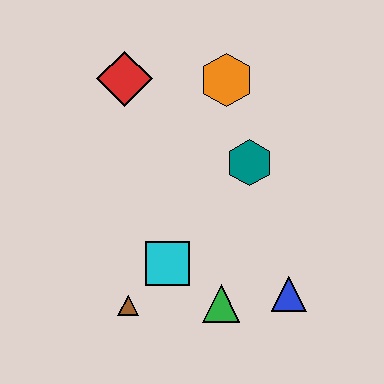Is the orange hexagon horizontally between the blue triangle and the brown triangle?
Yes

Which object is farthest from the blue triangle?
The red diamond is farthest from the blue triangle.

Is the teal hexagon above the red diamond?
No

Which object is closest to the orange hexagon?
The teal hexagon is closest to the orange hexagon.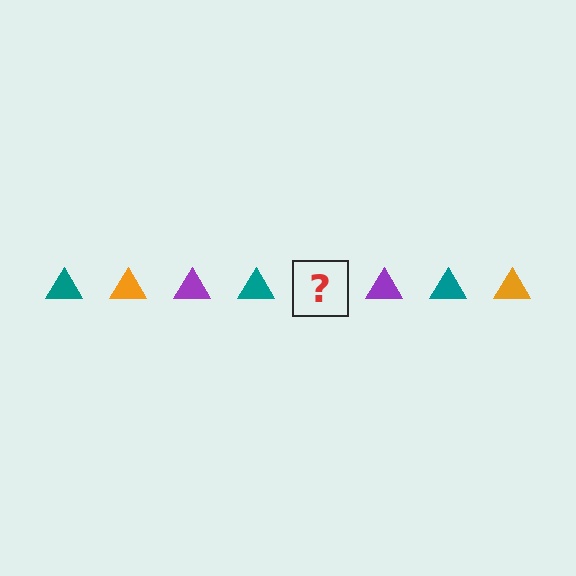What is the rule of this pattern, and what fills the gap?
The rule is that the pattern cycles through teal, orange, purple triangles. The gap should be filled with an orange triangle.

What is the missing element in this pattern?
The missing element is an orange triangle.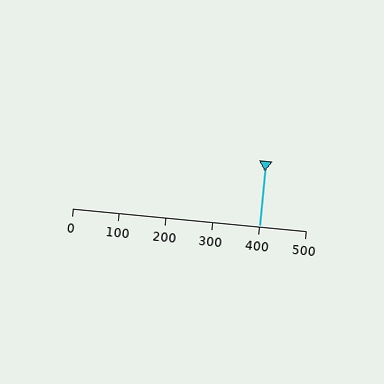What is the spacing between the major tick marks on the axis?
The major ticks are spaced 100 apart.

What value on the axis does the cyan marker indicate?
The marker indicates approximately 400.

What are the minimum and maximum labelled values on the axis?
The axis runs from 0 to 500.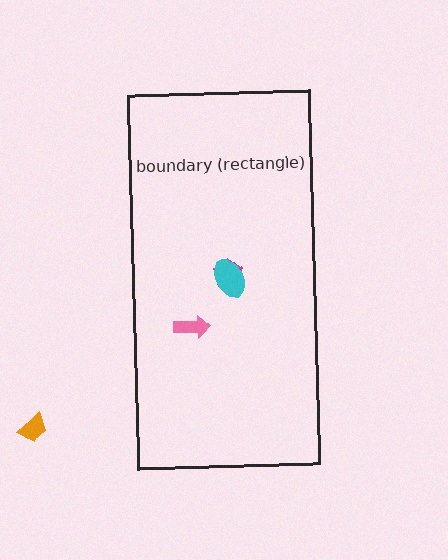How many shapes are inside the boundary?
3 inside, 1 outside.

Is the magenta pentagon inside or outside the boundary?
Inside.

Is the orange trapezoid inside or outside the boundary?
Outside.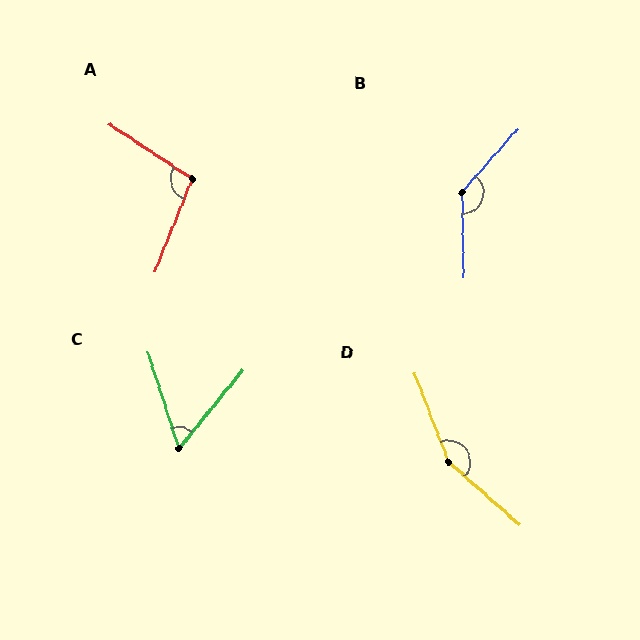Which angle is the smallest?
C, at approximately 57 degrees.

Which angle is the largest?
D, at approximately 152 degrees.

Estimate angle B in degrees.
Approximately 137 degrees.